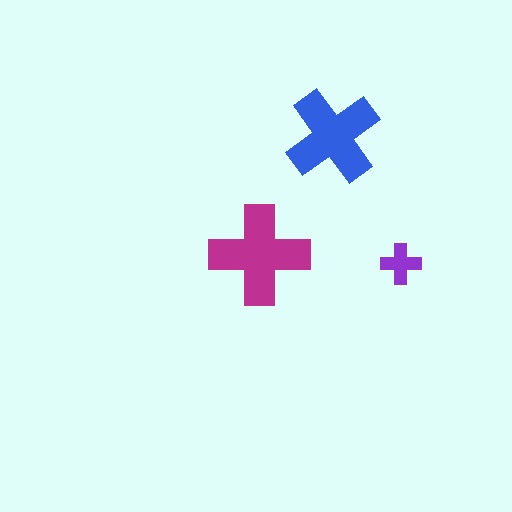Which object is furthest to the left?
The magenta cross is leftmost.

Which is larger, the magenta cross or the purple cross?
The magenta one.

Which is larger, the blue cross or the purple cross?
The blue one.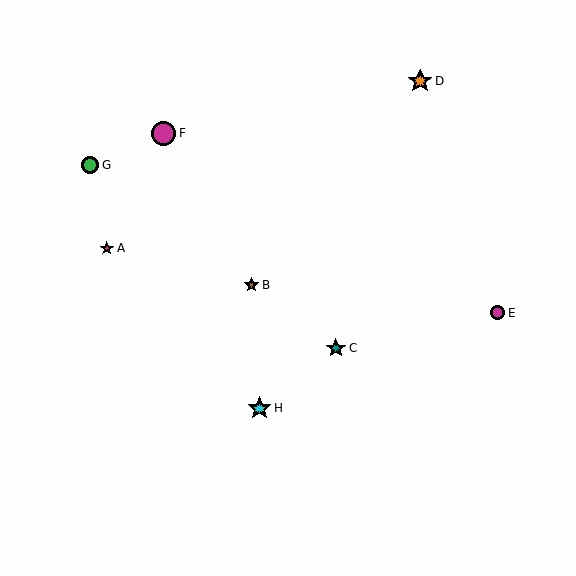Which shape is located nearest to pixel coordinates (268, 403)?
The cyan star (labeled H) at (260, 408) is nearest to that location.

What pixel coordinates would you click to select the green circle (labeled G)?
Click at (90, 165) to select the green circle G.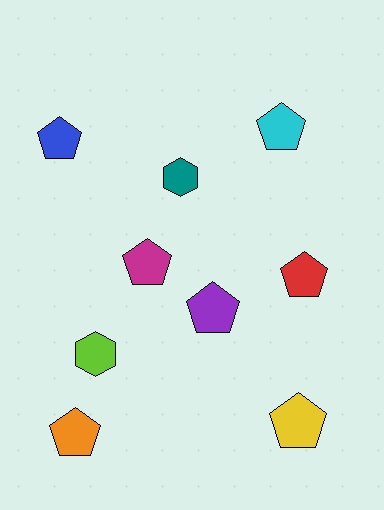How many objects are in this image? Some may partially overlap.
There are 9 objects.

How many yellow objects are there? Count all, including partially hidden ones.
There is 1 yellow object.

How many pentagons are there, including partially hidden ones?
There are 7 pentagons.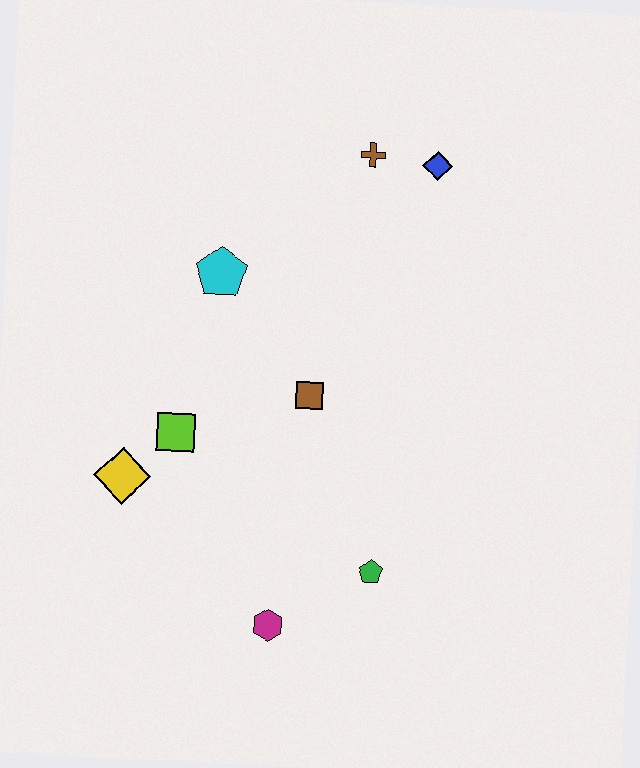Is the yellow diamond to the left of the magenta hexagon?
Yes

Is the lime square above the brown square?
No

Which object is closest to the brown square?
The lime square is closest to the brown square.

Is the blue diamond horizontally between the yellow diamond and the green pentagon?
No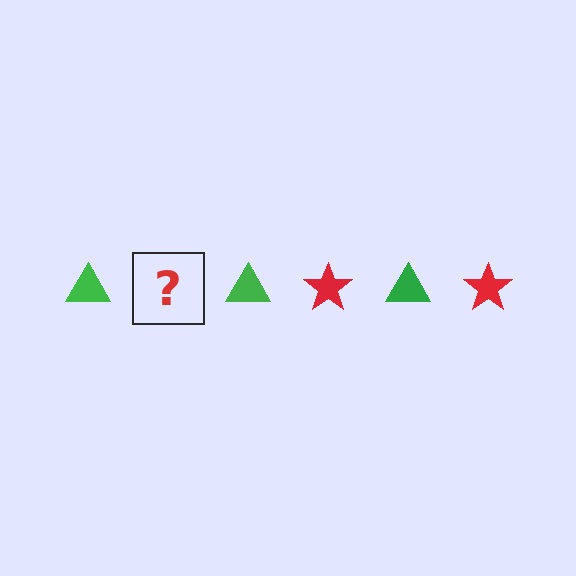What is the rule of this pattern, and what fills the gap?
The rule is that the pattern alternates between green triangle and red star. The gap should be filled with a red star.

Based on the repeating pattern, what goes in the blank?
The blank should be a red star.